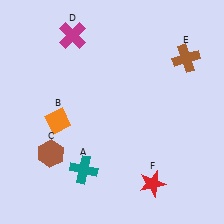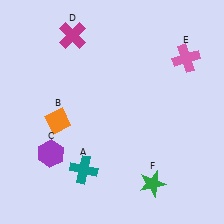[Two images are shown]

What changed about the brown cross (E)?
In Image 1, E is brown. In Image 2, it changed to pink.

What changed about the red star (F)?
In Image 1, F is red. In Image 2, it changed to green.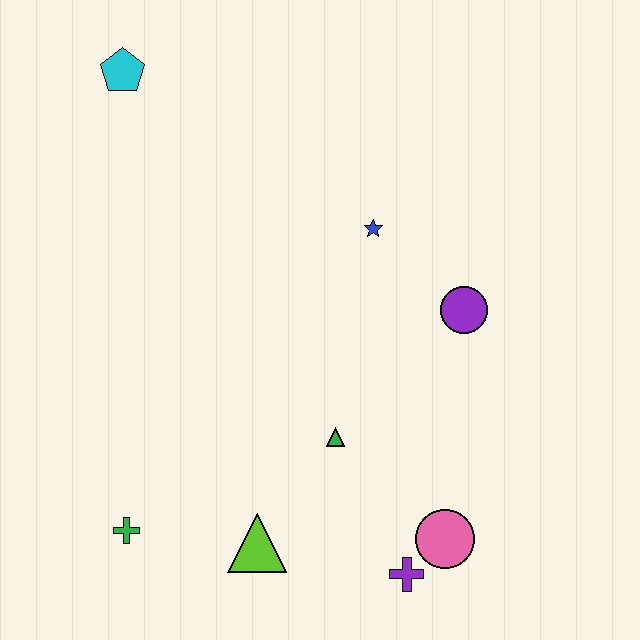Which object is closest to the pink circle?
The purple cross is closest to the pink circle.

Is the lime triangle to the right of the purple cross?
No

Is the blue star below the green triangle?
No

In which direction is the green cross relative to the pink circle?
The green cross is to the left of the pink circle.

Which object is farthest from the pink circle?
The cyan pentagon is farthest from the pink circle.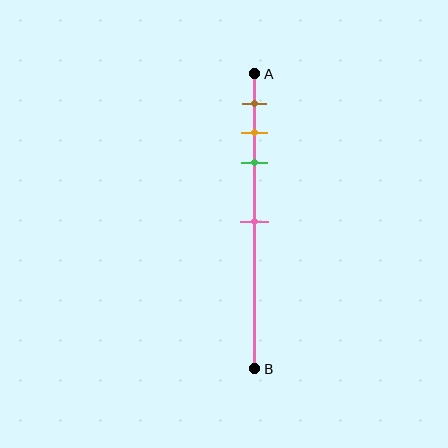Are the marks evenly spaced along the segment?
No, the marks are not evenly spaced.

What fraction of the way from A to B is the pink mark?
The pink mark is approximately 50% (0.5) of the way from A to B.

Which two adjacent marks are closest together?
The orange and green marks are the closest adjacent pair.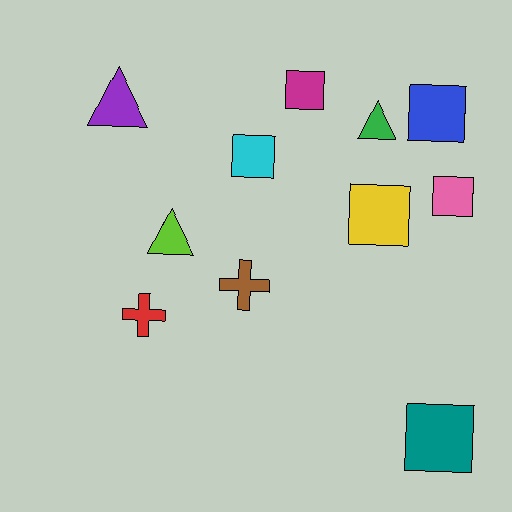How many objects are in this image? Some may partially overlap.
There are 11 objects.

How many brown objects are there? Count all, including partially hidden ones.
There is 1 brown object.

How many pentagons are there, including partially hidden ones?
There are no pentagons.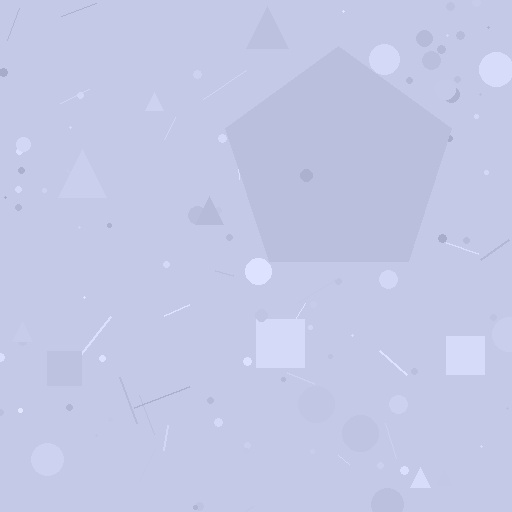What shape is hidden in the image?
A pentagon is hidden in the image.